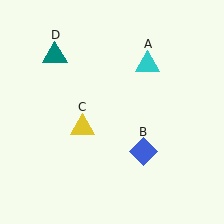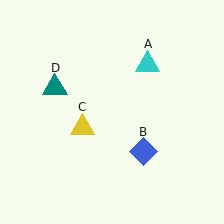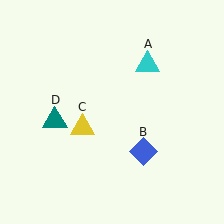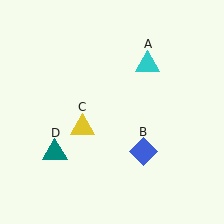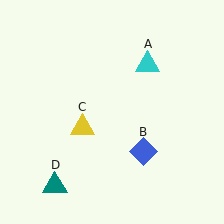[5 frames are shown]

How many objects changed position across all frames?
1 object changed position: teal triangle (object D).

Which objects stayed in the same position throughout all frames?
Cyan triangle (object A) and blue diamond (object B) and yellow triangle (object C) remained stationary.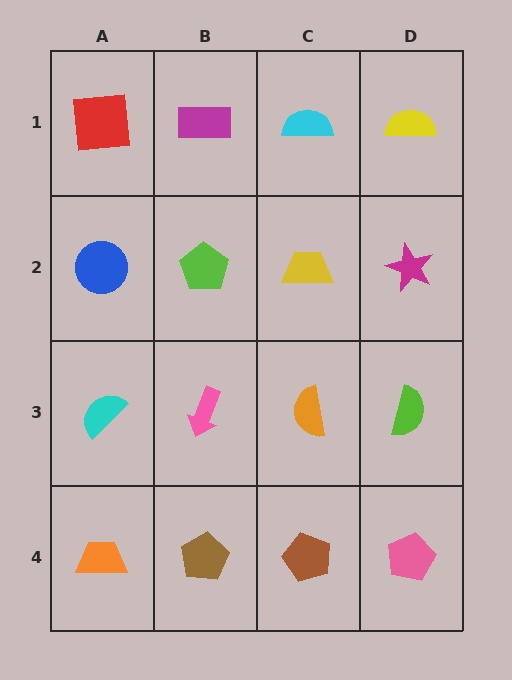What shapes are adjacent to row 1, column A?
A blue circle (row 2, column A), a magenta rectangle (row 1, column B).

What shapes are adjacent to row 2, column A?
A red square (row 1, column A), a cyan semicircle (row 3, column A), a lime pentagon (row 2, column B).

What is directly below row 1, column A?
A blue circle.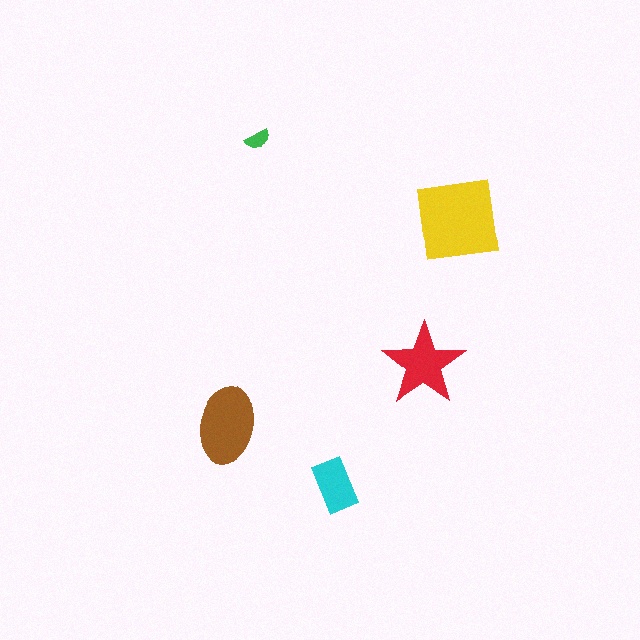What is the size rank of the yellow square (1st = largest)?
1st.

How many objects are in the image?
There are 5 objects in the image.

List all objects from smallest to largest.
The green semicircle, the cyan rectangle, the red star, the brown ellipse, the yellow square.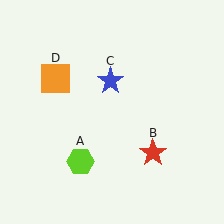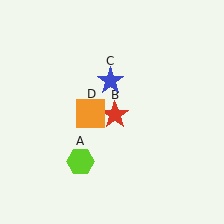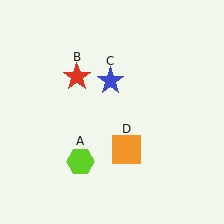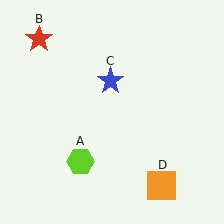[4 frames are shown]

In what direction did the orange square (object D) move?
The orange square (object D) moved down and to the right.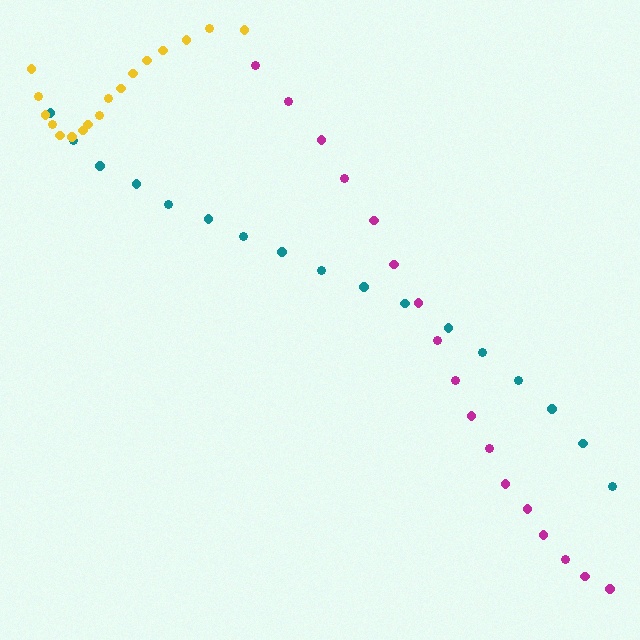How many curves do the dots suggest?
There are 3 distinct paths.